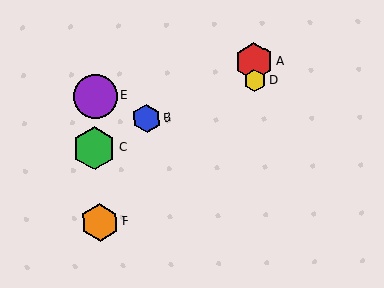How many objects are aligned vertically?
2 objects (A, D) are aligned vertically.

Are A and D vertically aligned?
Yes, both are at x≈254.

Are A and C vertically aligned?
No, A is at x≈254 and C is at x≈94.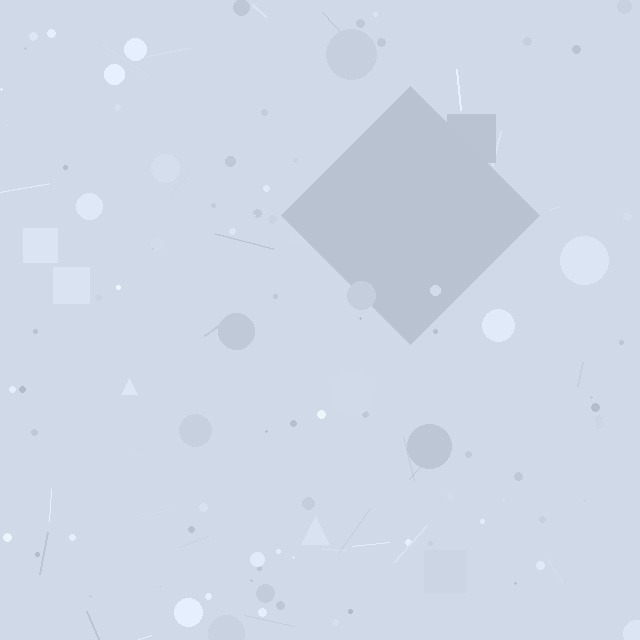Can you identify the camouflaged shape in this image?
The camouflaged shape is a diamond.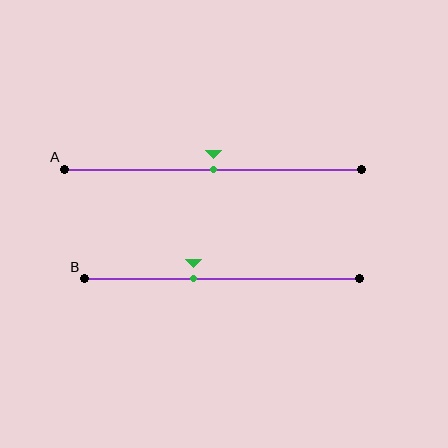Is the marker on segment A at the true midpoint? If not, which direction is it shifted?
Yes, the marker on segment A is at the true midpoint.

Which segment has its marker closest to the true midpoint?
Segment A has its marker closest to the true midpoint.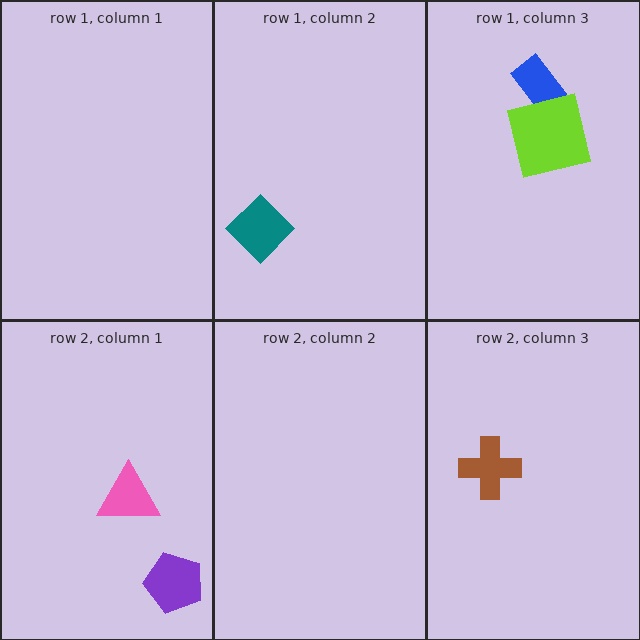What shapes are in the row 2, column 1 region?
The purple pentagon, the pink triangle.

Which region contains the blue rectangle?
The row 1, column 3 region.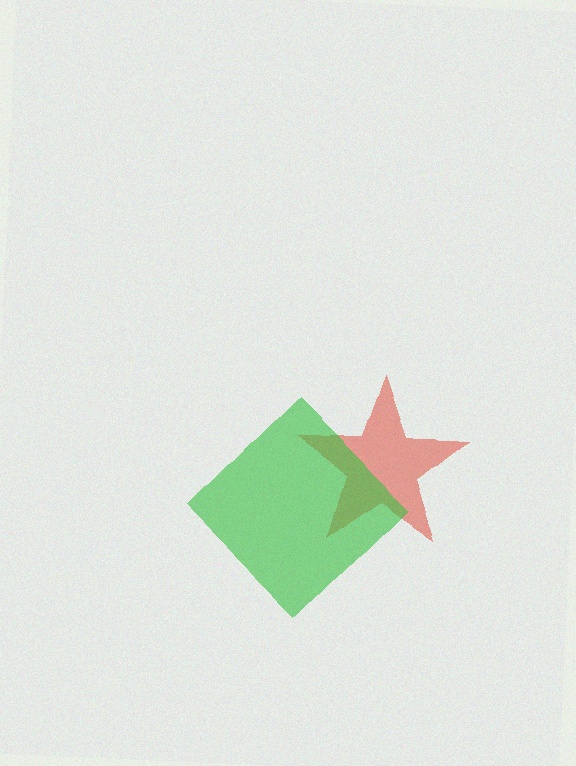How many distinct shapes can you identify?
There are 2 distinct shapes: a red star, a green diamond.